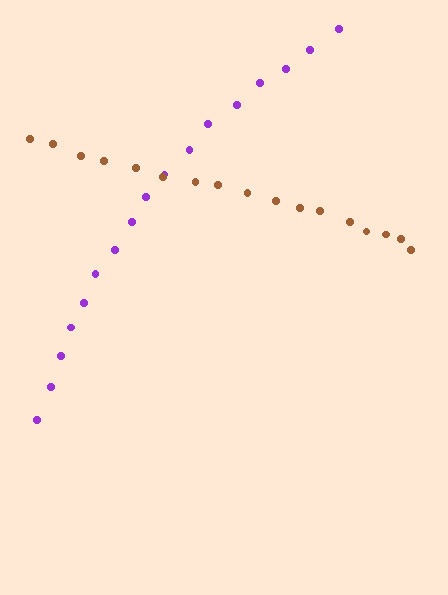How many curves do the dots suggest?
There are 2 distinct paths.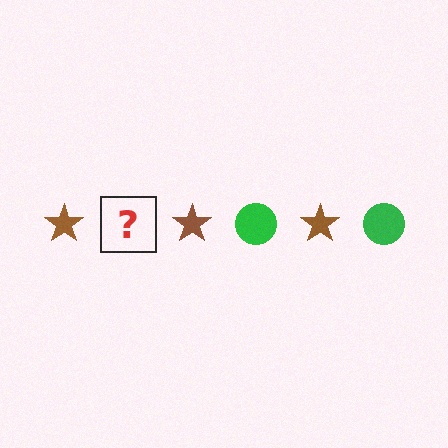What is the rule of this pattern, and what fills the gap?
The rule is that the pattern alternates between brown star and green circle. The gap should be filled with a green circle.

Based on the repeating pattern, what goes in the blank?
The blank should be a green circle.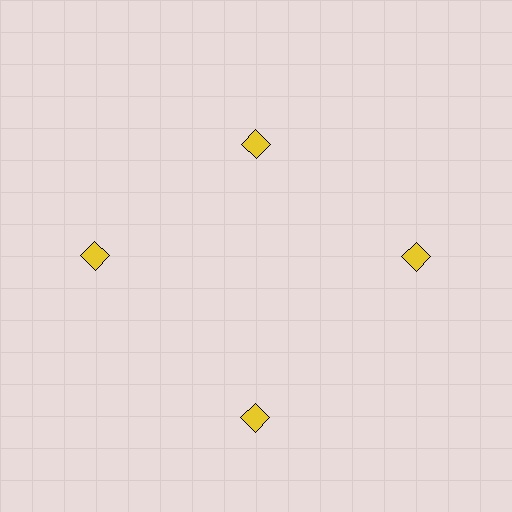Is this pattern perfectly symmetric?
No. The 4 yellow diamonds are arranged in a ring, but one element near the 12 o'clock position is pulled inward toward the center, breaking the 4-fold rotational symmetry.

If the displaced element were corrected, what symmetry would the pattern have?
It would have 4-fold rotational symmetry — the pattern would map onto itself every 90 degrees.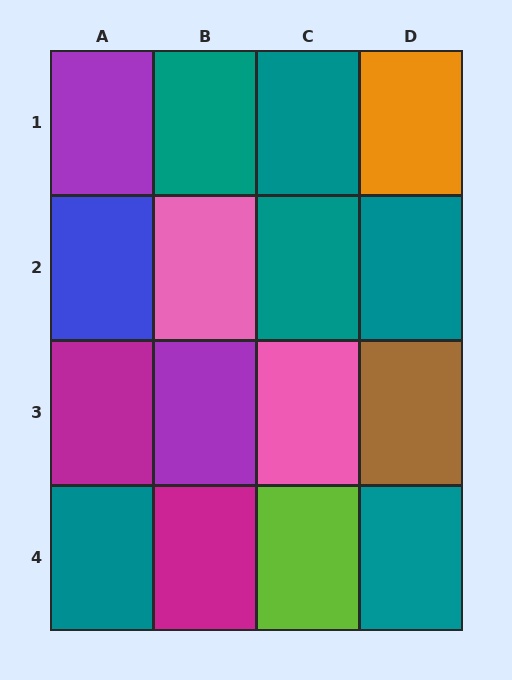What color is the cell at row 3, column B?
Purple.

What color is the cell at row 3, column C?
Pink.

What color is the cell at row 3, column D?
Brown.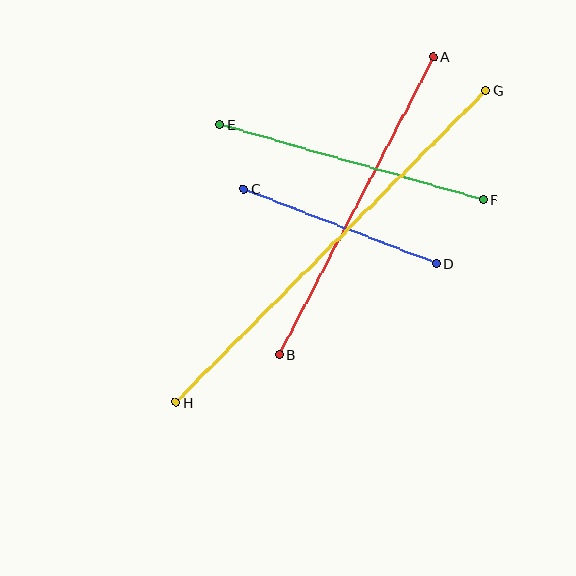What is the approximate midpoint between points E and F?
The midpoint is at approximately (352, 162) pixels.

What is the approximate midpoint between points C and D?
The midpoint is at approximately (340, 226) pixels.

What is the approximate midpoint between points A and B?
The midpoint is at approximately (356, 206) pixels.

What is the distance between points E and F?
The distance is approximately 274 pixels.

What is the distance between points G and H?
The distance is approximately 440 pixels.